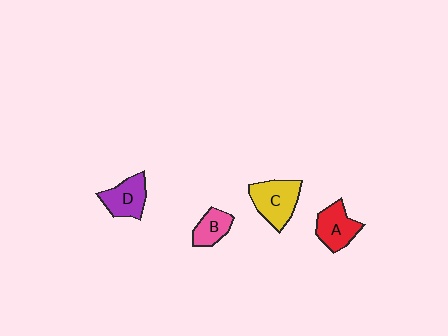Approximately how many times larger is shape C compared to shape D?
Approximately 1.2 times.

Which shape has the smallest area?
Shape B (pink).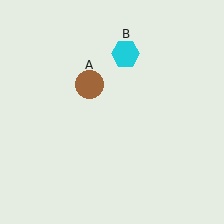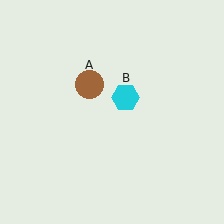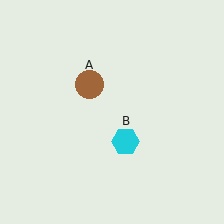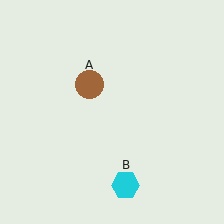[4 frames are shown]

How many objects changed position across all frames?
1 object changed position: cyan hexagon (object B).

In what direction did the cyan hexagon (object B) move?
The cyan hexagon (object B) moved down.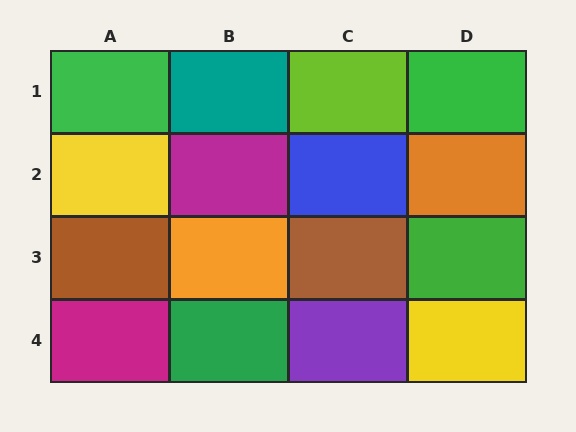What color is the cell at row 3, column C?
Brown.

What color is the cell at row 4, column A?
Magenta.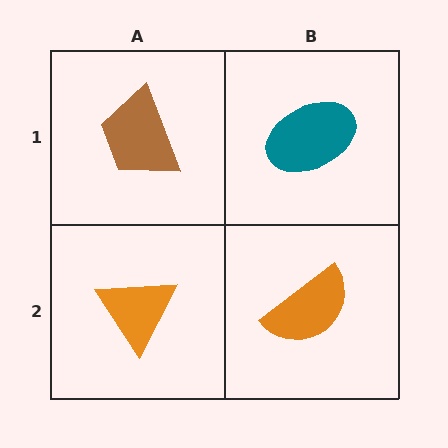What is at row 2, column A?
An orange triangle.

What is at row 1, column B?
A teal ellipse.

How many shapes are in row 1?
2 shapes.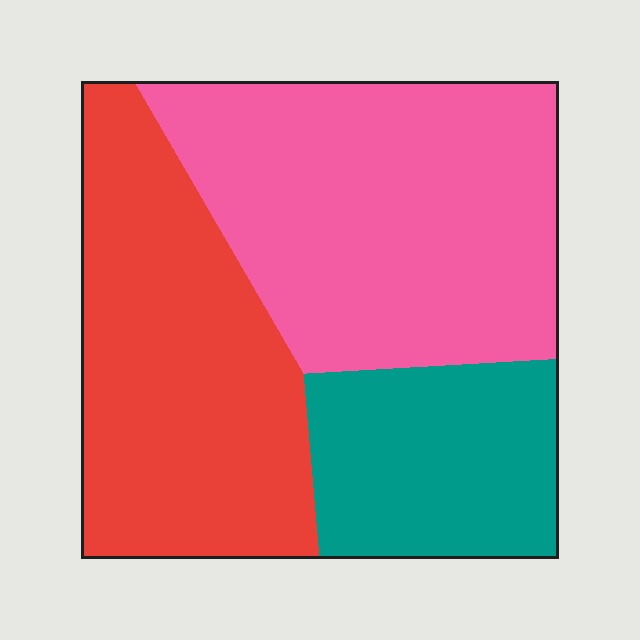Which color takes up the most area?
Pink, at roughly 45%.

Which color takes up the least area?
Teal, at roughly 20%.